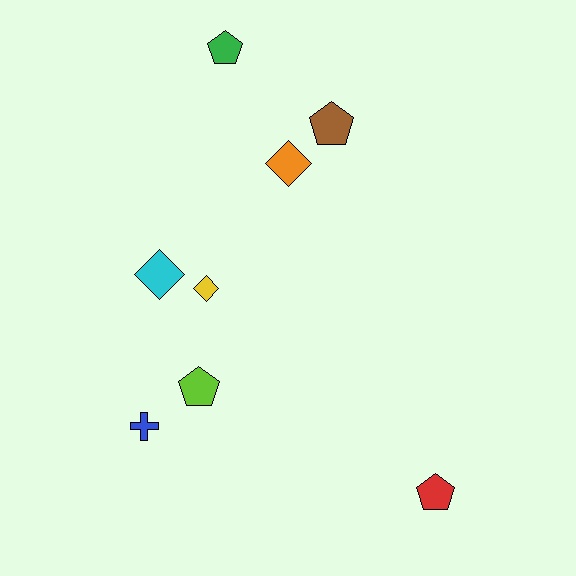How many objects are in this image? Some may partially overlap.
There are 8 objects.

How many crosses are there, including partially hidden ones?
There is 1 cross.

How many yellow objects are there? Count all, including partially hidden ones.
There is 1 yellow object.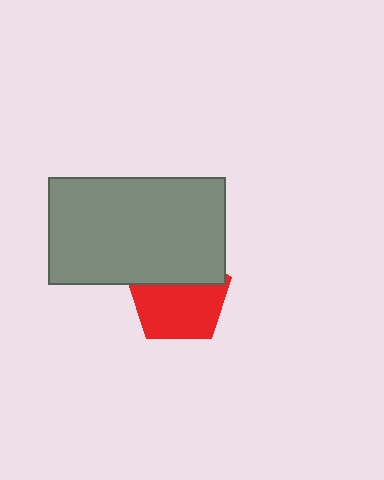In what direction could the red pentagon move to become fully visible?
The red pentagon could move down. That would shift it out from behind the gray rectangle entirely.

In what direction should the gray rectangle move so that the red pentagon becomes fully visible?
The gray rectangle should move up. That is the shortest direction to clear the overlap and leave the red pentagon fully visible.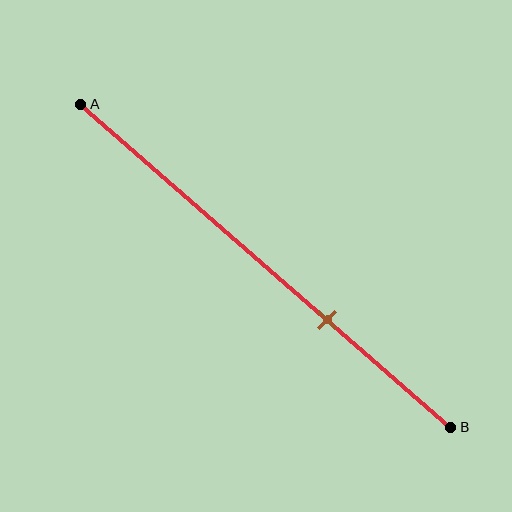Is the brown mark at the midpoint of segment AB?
No, the mark is at about 65% from A, not at the 50% midpoint.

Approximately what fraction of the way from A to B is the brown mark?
The brown mark is approximately 65% of the way from A to B.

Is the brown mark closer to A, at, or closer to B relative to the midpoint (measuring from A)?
The brown mark is closer to point B than the midpoint of segment AB.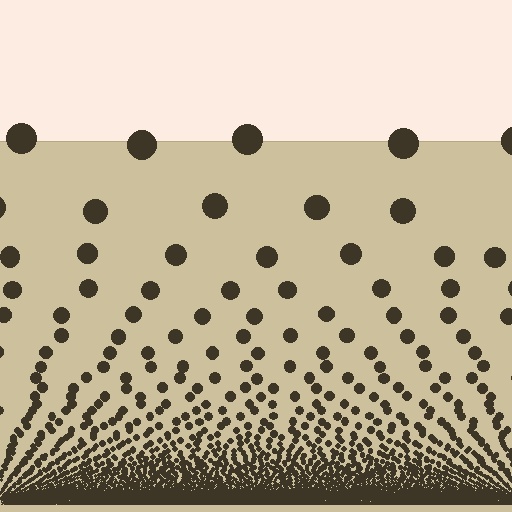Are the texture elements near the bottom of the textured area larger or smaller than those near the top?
Smaller. The gradient is inverted — elements near the bottom are smaller and denser.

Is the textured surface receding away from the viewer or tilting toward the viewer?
The surface appears to tilt toward the viewer. Texture elements get larger and sparser toward the top.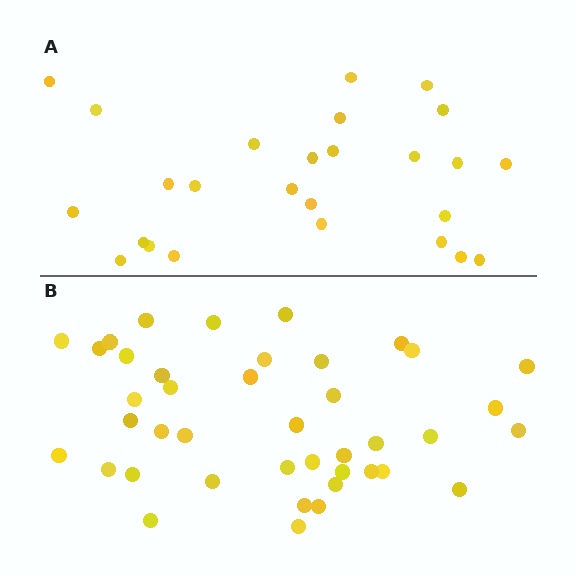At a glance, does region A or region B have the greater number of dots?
Region B (the bottom region) has more dots.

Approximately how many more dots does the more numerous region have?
Region B has approximately 15 more dots than region A.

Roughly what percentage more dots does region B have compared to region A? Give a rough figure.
About 60% more.